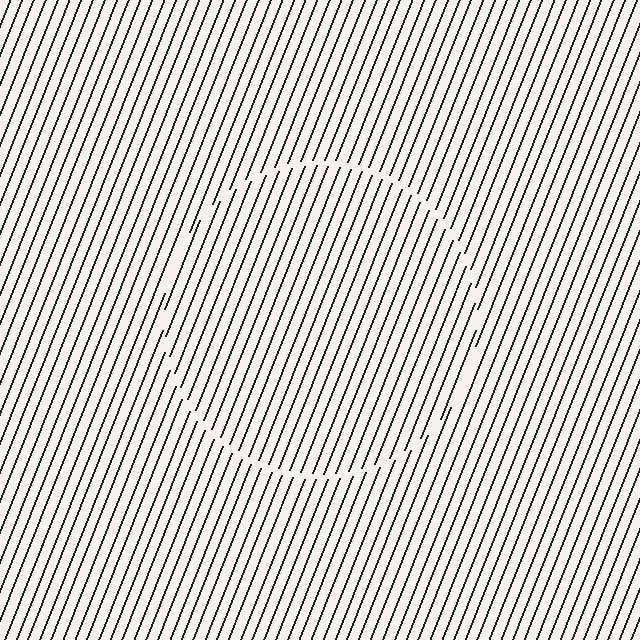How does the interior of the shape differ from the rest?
The interior of the shape contains the same grating, shifted by half a period — the contour is defined by the phase discontinuity where line-ends from the inner and outer gratings abut.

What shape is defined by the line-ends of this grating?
An illusory circle. The interior of the shape contains the same grating, shifted by half a period — the contour is defined by the phase discontinuity where line-ends from the inner and outer gratings abut.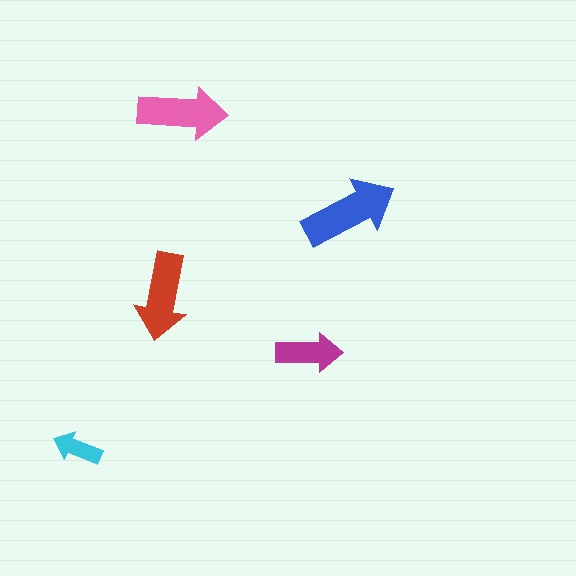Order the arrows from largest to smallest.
the blue one, the pink one, the red one, the magenta one, the cyan one.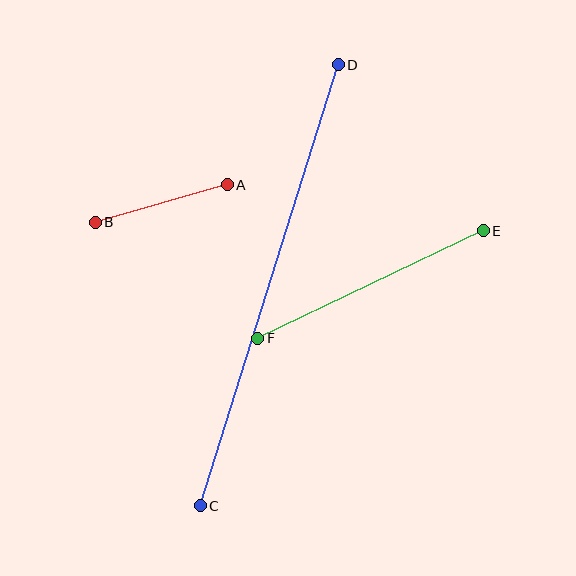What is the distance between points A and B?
The distance is approximately 137 pixels.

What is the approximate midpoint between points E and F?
The midpoint is at approximately (371, 284) pixels.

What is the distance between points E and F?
The distance is approximately 250 pixels.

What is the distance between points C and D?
The distance is approximately 462 pixels.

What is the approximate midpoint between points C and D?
The midpoint is at approximately (269, 285) pixels.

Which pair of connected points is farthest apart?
Points C and D are farthest apart.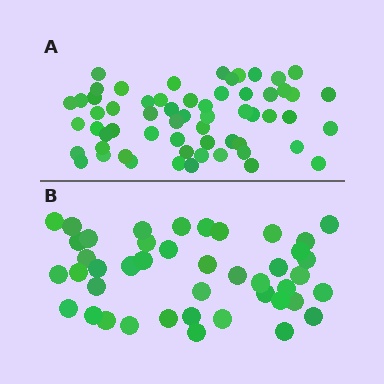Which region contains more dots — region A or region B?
Region A (the top region) has more dots.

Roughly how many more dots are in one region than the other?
Region A has approximately 15 more dots than region B.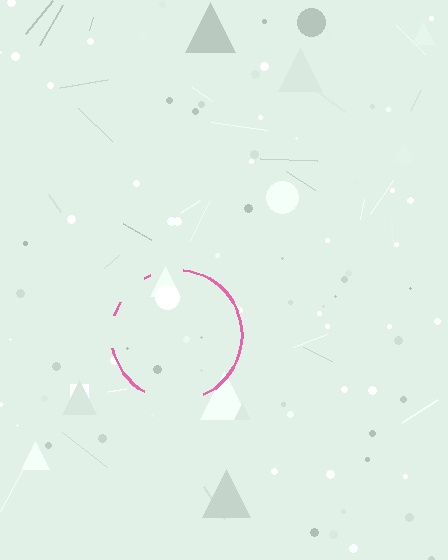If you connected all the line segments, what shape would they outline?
They would outline a circle.